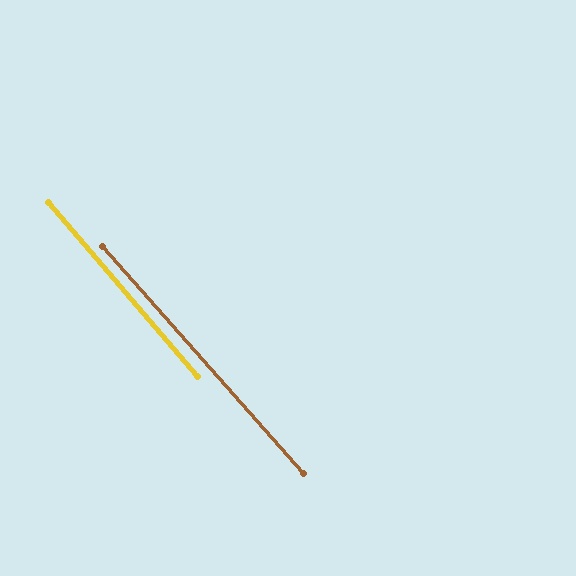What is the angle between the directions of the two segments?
Approximately 1 degree.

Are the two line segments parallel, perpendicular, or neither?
Parallel — their directions differ by only 1.1°.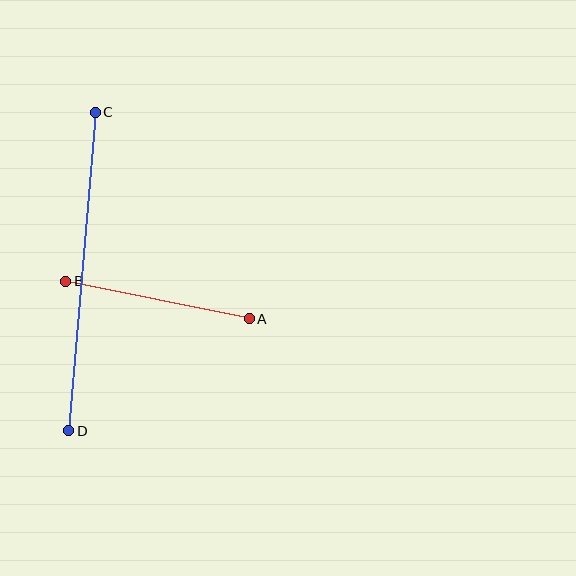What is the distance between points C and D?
The distance is approximately 320 pixels.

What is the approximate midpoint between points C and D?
The midpoint is at approximately (82, 271) pixels.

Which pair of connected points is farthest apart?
Points C and D are farthest apart.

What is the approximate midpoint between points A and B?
The midpoint is at approximately (157, 300) pixels.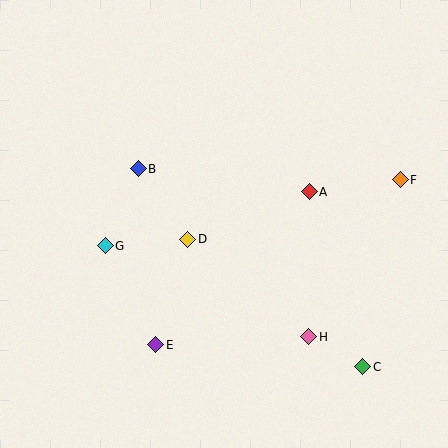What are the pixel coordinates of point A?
Point A is at (309, 192).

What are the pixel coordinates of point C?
Point C is at (363, 367).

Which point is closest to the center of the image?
Point D at (188, 239) is closest to the center.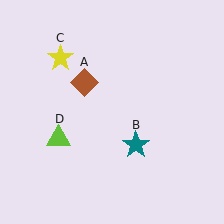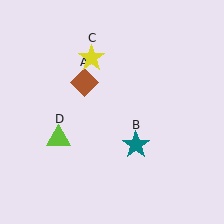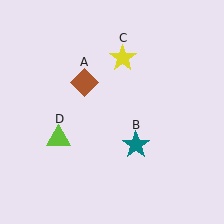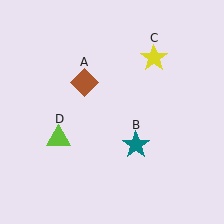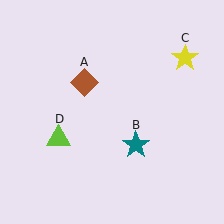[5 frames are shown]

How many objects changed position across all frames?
1 object changed position: yellow star (object C).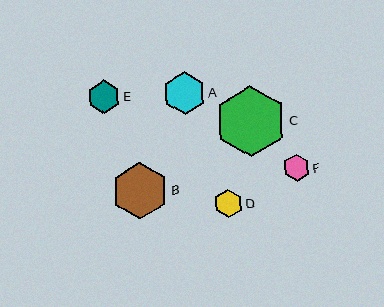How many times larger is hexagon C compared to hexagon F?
Hexagon C is approximately 2.6 times the size of hexagon F.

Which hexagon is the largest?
Hexagon C is the largest with a size of approximately 71 pixels.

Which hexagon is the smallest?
Hexagon F is the smallest with a size of approximately 27 pixels.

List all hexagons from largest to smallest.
From largest to smallest: C, B, A, E, D, F.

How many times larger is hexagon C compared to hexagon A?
Hexagon C is approximately 1.7 times the size of hexagon A.